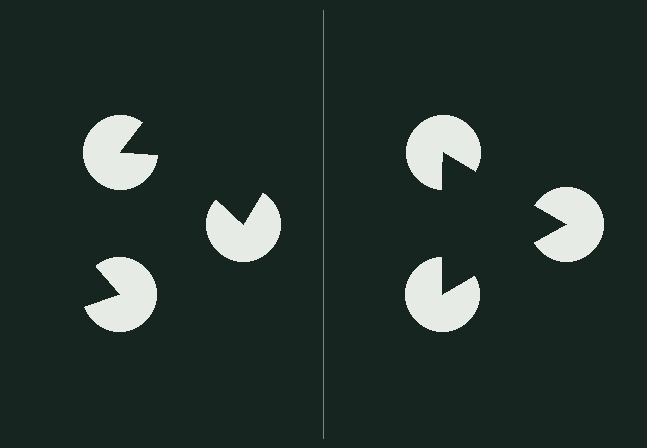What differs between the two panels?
The pac-man discs are positioned identically on both sides; only the wedge orientations differ. On the right they align to a triangle; on the left they are misaligned.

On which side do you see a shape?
An illusory triangle appears on the right side. On the left side the wedge cuts are rotated, so no coherent shape forms.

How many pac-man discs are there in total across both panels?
6 — 3 on each side.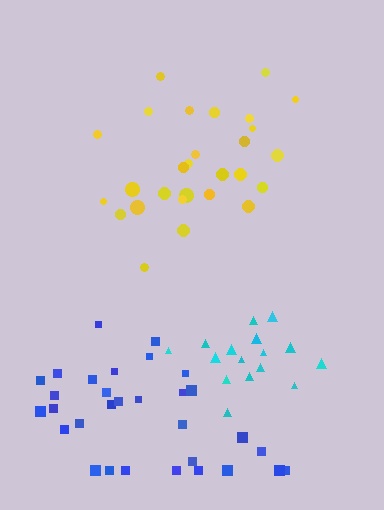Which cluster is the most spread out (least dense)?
Blue.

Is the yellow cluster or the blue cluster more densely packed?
Yellow.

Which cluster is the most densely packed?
Cyan.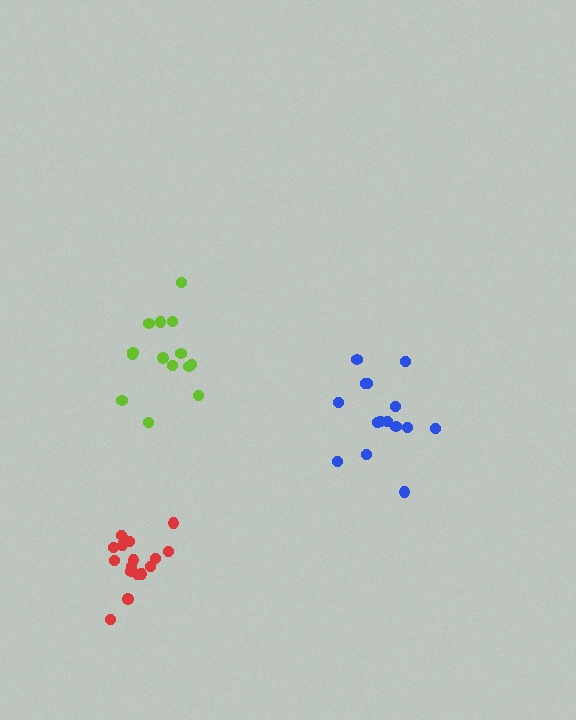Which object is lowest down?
The red cluster is bottommost.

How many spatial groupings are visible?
There are 3 spatial groupings.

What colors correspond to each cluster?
The clusters are colored: red, blue, lime.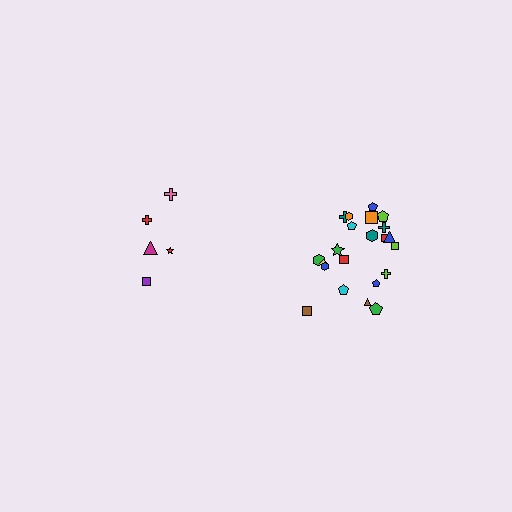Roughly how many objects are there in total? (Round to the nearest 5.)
Roughly 25 objects in total.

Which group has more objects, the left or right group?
The right group.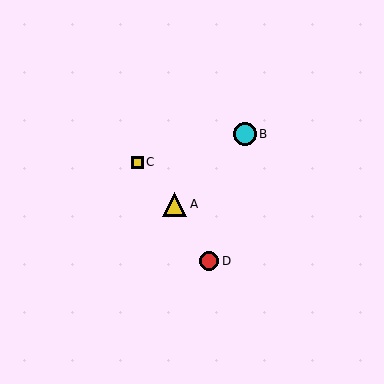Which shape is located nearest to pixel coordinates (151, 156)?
The yellow square (labeled C) at (137, 162) is nearest to that location.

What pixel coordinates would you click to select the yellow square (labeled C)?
Click at (137, 162) to select the yellow square C.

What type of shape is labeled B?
Shape B is a cyan circle.